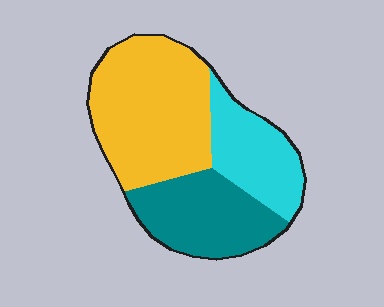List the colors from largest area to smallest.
From largest to smallest: yellow, teal, cyan.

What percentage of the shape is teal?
Teal covers roughly 30% of the shape.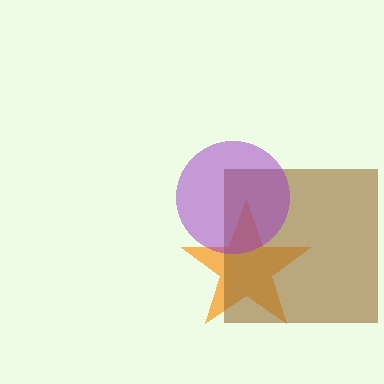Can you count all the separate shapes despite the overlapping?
Yes, there are 3 separate shapes.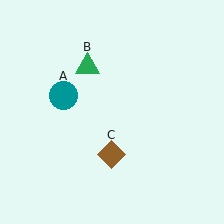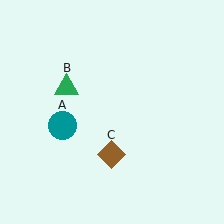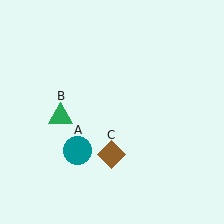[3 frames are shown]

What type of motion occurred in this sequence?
The teal circle (object A), green triangle (object B) rotated counterclockwise around the center of the scene.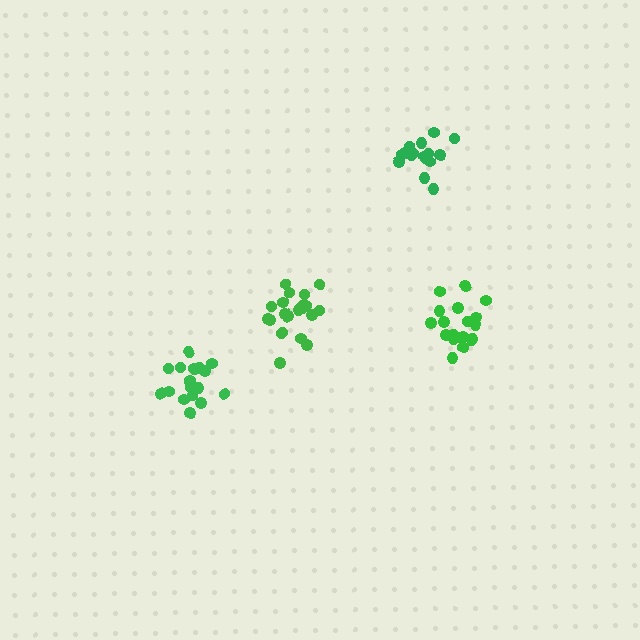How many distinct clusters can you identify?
There are 4 distinct clusters.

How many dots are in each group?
Group 1: 16 dots, Group 2: 19 dots, Group 3: 20 dots, Group 4: 21 dots (76 total).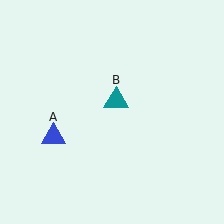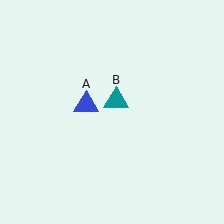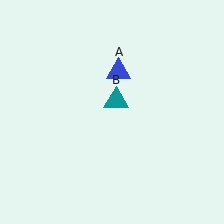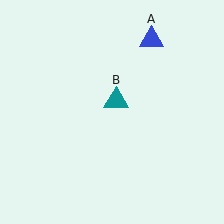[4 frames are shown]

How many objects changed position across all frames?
1 object changed position: blue triangle (object A).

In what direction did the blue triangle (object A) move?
The blue triangle (object A) moved up and to the right.